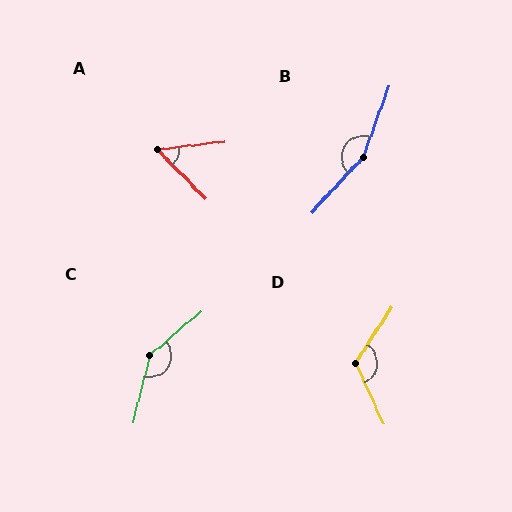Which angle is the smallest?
A, at approximately 52 degrees.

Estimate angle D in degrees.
Approximately 122 degrees.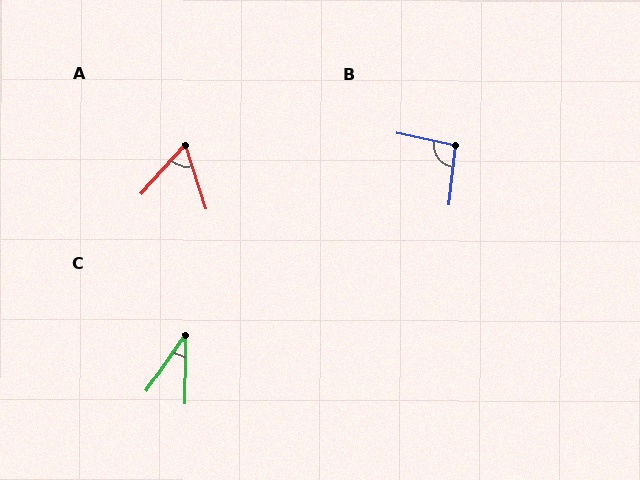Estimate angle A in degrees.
Approximately 60 degrees.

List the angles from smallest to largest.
C (34°), A (60°), B (96°).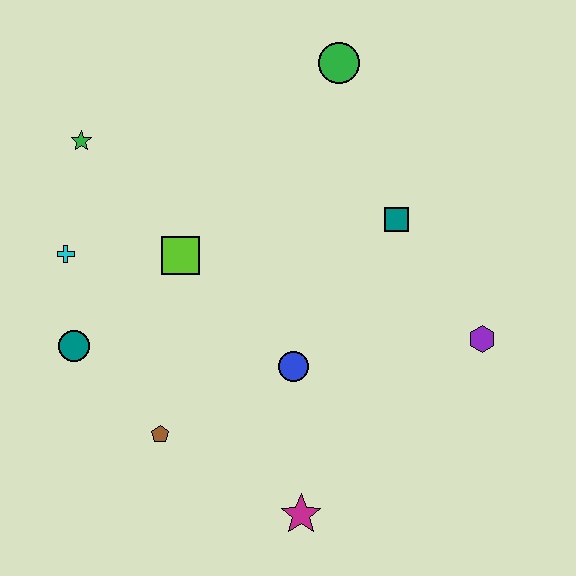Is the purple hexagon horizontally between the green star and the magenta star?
No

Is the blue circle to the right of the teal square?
No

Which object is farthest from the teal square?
The teal circle is farthest from the teal square.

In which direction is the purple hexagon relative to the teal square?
The purple hexagon is below the teal square.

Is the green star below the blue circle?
No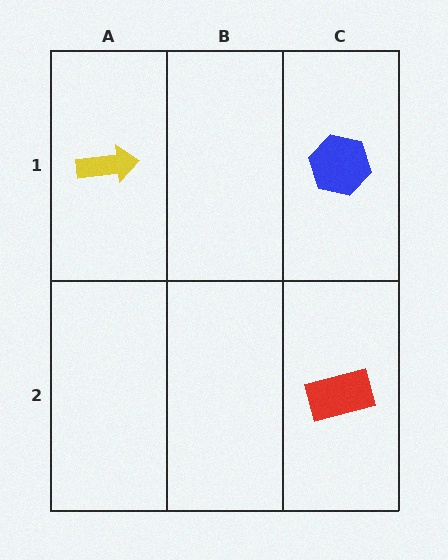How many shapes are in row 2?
1 shape.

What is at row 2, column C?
A red rectangle.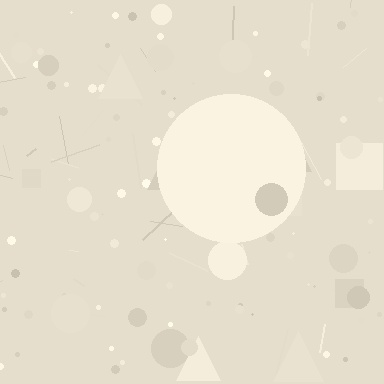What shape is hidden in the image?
A circle is hidden in the image.